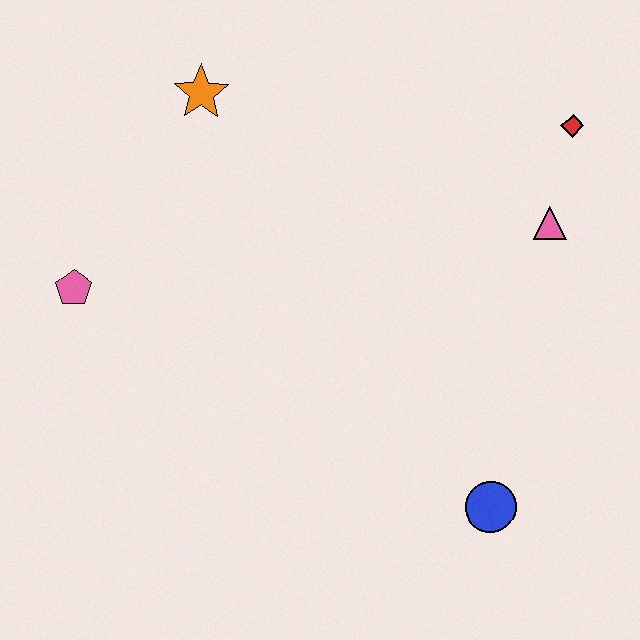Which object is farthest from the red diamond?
The pink pentagon is farthest from the red diamond.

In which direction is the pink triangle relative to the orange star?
The pink triangle is to the right of the orange star.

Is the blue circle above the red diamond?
No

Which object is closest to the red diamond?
The pink triangle is closest to the red diamond.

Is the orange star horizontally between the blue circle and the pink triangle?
No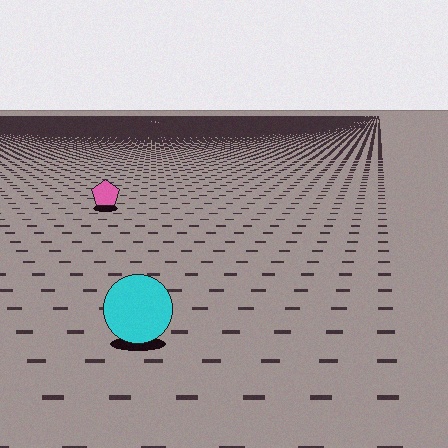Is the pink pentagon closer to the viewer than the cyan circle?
No. The cyan circle is closer — you can tell from the texture gradient: the ground texture is coarser near it.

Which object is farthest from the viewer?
The pink pentagon is farthest from the viewer. It appears smaller and the ground texture around it is denser.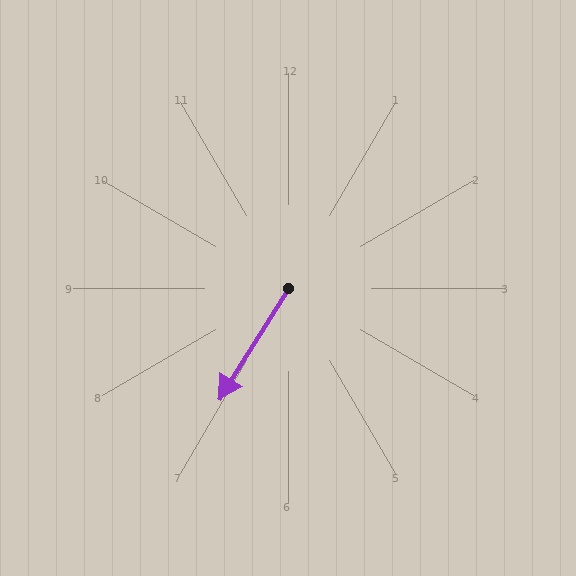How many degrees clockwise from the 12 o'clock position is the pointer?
Approximately 212 degrees.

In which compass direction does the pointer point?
Southwest.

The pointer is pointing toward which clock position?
Roughly 7 o'clock.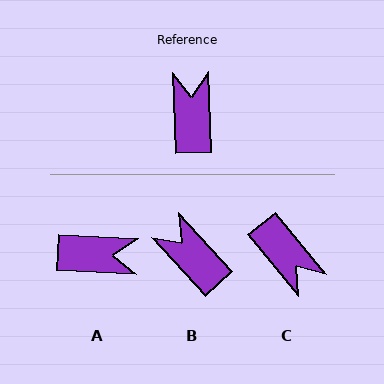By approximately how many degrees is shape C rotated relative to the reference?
Approximately 142 degrees clockwise.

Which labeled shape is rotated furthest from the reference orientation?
C, about 142 degrees away.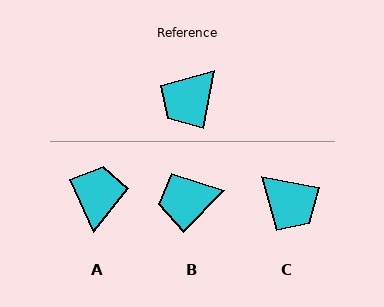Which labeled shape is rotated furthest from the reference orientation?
A, about 144 degrees away.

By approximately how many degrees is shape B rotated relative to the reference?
Approximately 33 degrees clockwise.